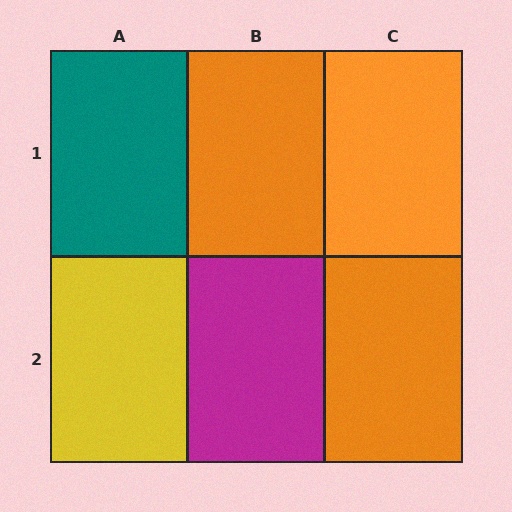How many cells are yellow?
1 cell is yellow.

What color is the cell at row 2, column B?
Magenta.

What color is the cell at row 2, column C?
Orange.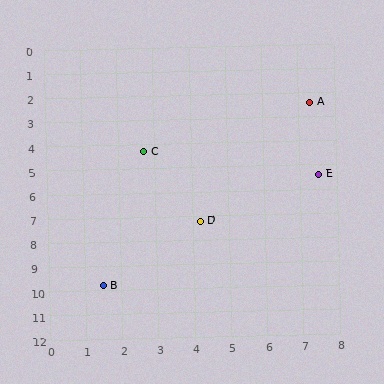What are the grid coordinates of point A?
Point A is at approximately (7.3, 2.4).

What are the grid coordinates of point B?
Point B is at approximately (1.5, 9.8).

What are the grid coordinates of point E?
Point E is at approximately (7.5, 5.4).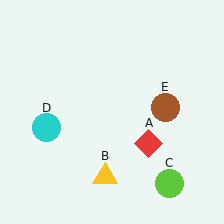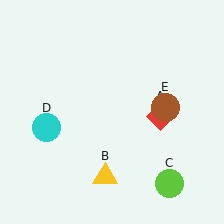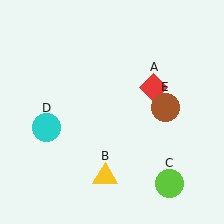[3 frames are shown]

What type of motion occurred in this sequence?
The red diamond (object A) rotated counterclockwise around the center of the scene.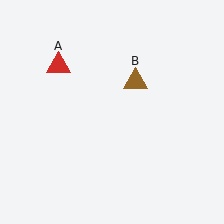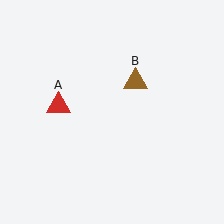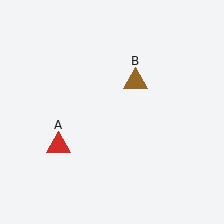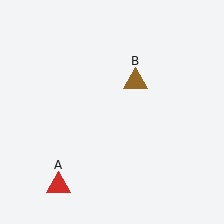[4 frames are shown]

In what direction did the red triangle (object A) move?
The red triangle (object A) moved down.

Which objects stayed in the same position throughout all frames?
Brown triangle (object B) remained stationary.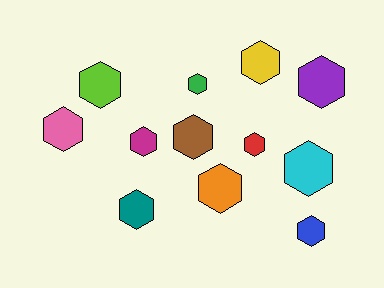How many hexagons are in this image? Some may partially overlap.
There are 12 hexagons.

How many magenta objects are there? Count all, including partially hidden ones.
There is 1 magenta object.